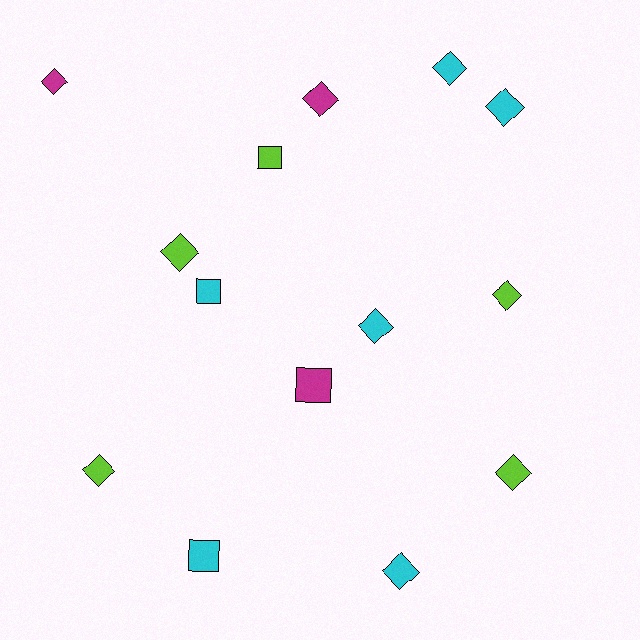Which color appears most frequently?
Cyan, with 6 objects.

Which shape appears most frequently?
Diamond, with 10 objects.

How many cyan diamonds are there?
There are 4 cyan diamonds.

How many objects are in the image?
There are 14 objects.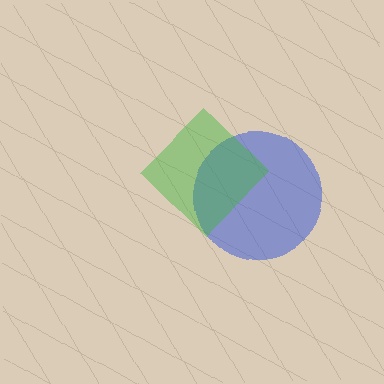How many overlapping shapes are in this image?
There are 2 overlapping shapes in the image.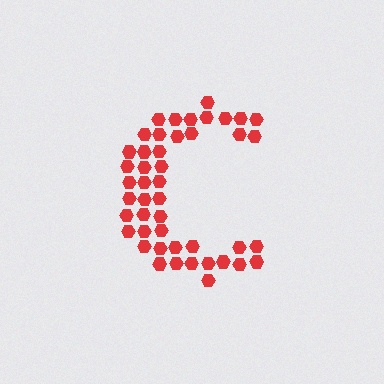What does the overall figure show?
The overall figure shows the letter C.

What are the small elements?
The small elements are hexagons.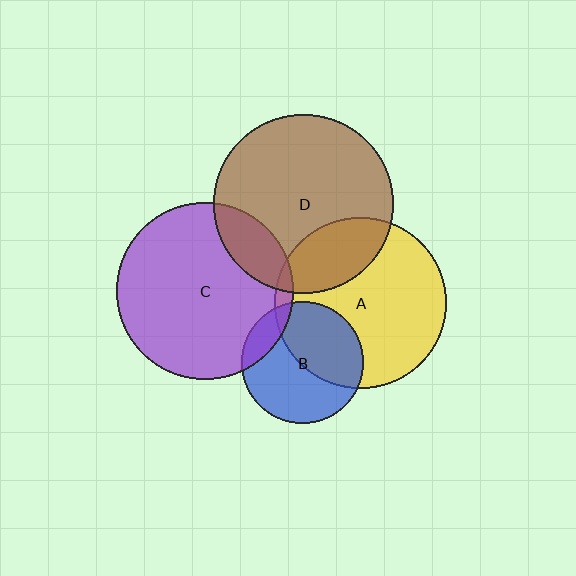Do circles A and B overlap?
Yes.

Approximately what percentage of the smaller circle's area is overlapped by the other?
Approximately 45%.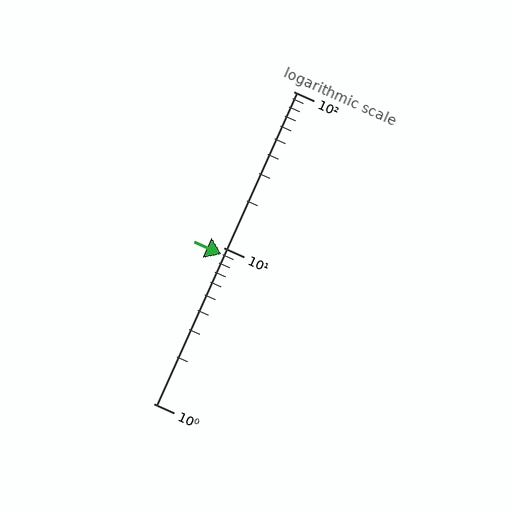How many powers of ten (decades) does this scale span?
The scale spans 2 decades, from 1 to 100.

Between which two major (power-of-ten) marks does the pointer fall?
The pointer is between 1 and 10.